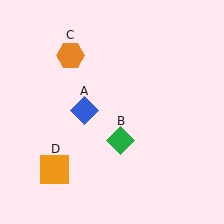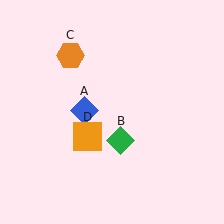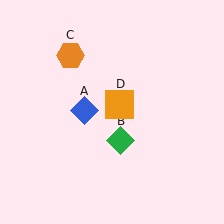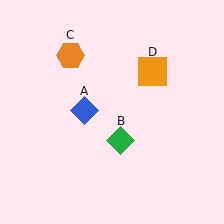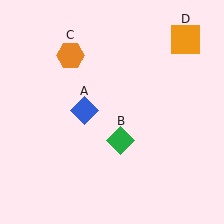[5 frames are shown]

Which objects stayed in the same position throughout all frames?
Blue diamond (object A) and green diamond (object B) and orange hexagon (object C) remained stationary.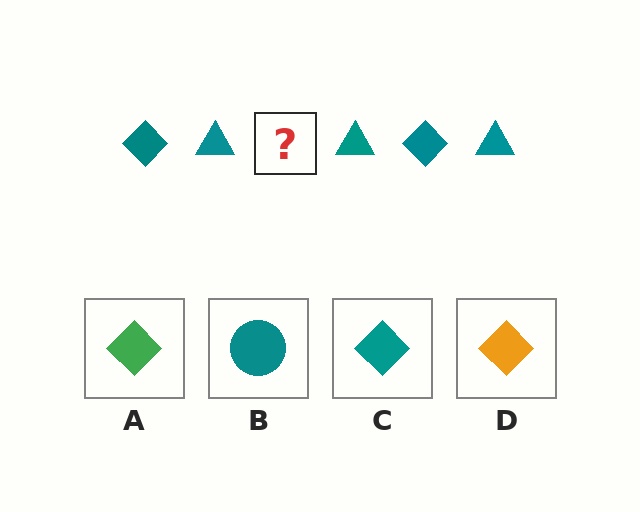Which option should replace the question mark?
Option C.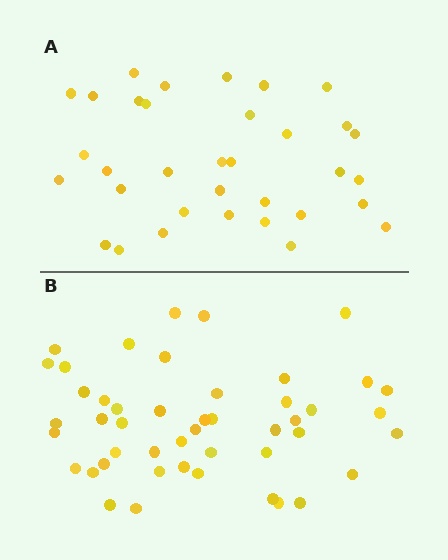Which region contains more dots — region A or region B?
Region B (the bottom region) has more dots.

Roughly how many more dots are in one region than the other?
Region B has approximately 15 more dots than region A.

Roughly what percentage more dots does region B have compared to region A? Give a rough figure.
About 40% more.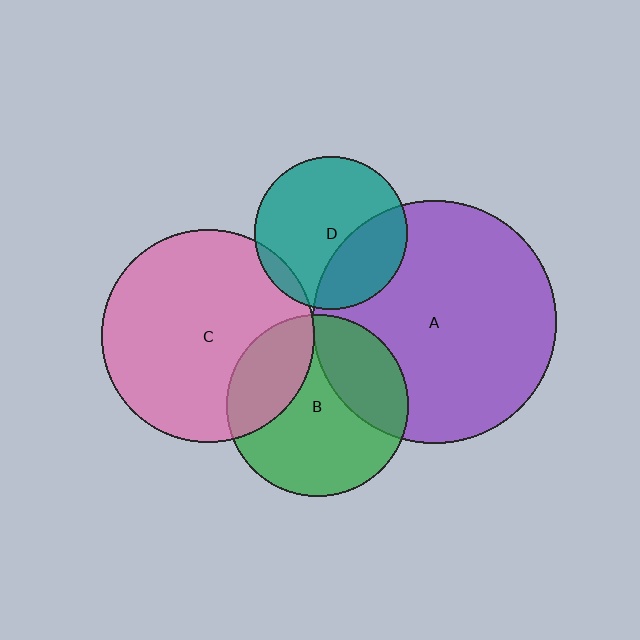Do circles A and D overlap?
Yes.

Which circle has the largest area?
Circle A (purple).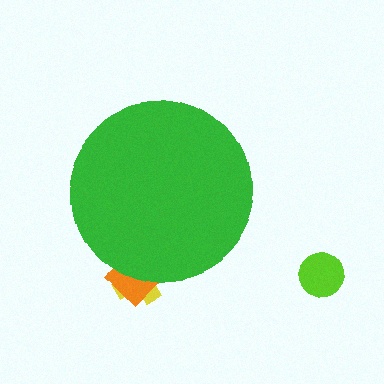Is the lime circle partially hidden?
No, the lime circle is fully visible.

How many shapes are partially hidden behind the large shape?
2 shapes are partially hidden.